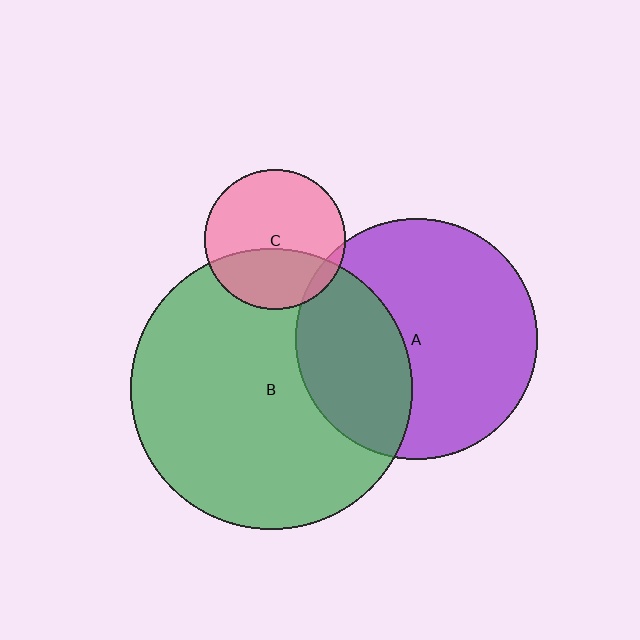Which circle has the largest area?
Circle B (green).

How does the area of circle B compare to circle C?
Approximately 4.0 times.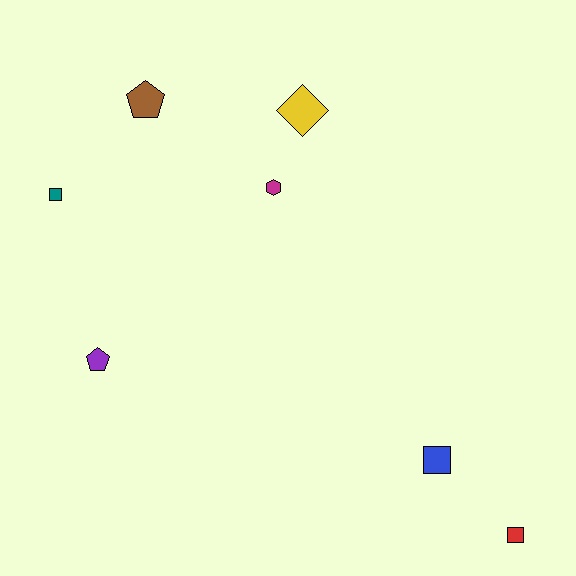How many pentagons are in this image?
There are 2 pentagons.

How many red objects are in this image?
There is 1 red object.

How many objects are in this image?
There are 7 objects.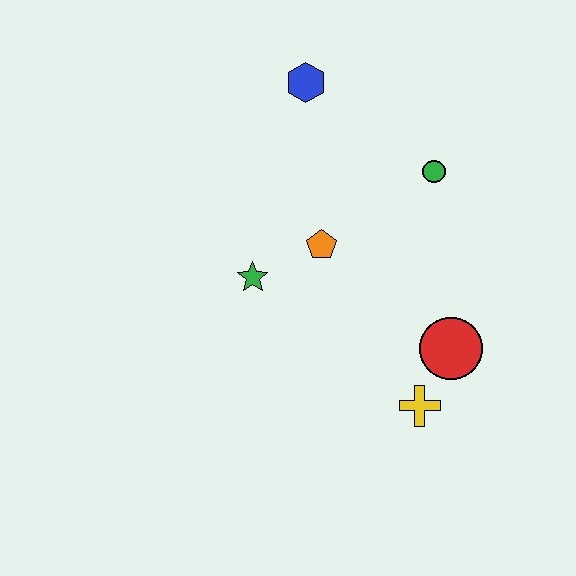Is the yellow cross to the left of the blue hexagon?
No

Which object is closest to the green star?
The orange pentagon is closest to the green star.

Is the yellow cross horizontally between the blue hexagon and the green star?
No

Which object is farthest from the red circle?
The blue hexagon is farthest from the red circle.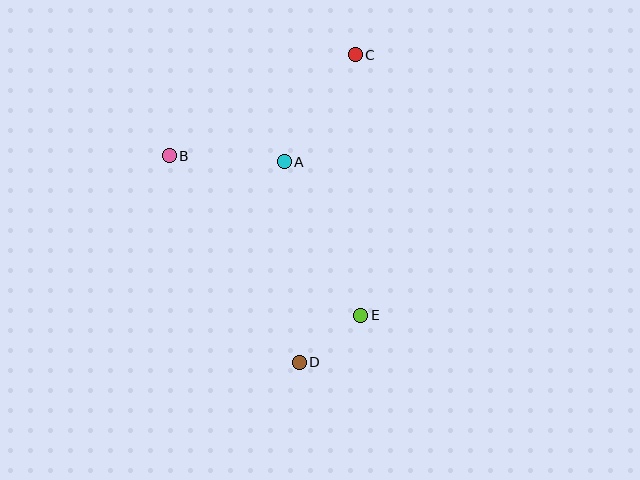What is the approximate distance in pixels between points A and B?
The distance between A and B is approximately 115 pixels.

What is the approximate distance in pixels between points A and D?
The distance between A and D is approximately 201 pixels.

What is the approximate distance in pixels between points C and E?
The distance between C and E is approximately 260 pixels.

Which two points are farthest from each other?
Points C and D are farthest from each other.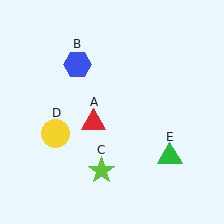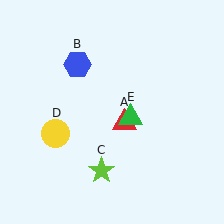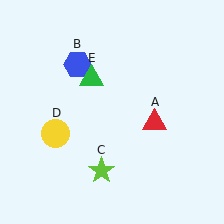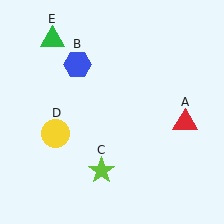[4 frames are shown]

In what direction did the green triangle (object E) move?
The green triangle (object E) moved up and to the left.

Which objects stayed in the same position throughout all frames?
Blue hexagon (object B) and lime star (object C) and yellow circle (object D) remained stationary.